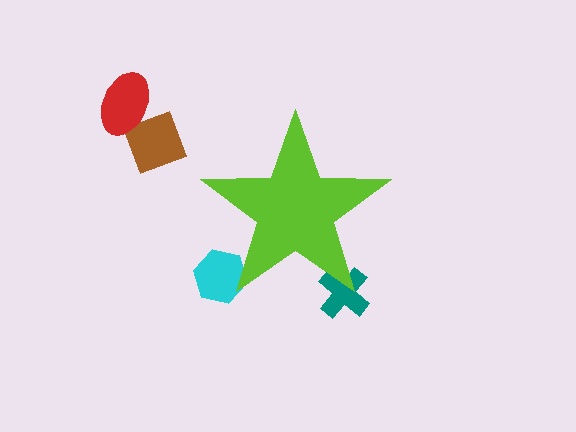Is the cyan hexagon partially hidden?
Yes, the cyan hexagon is partially hidden behind the lime star.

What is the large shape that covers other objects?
A lime star.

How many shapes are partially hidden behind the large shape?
2 shapes are partially hidden.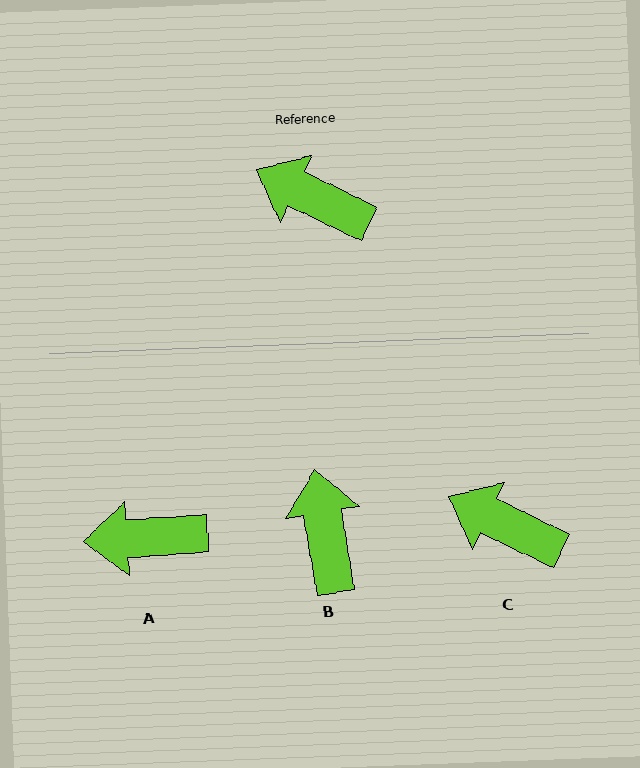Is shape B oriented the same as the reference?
No, it is off by about 55 degrees.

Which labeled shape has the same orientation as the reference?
C.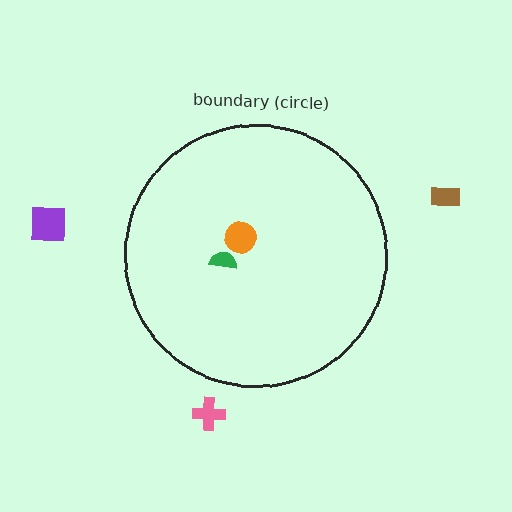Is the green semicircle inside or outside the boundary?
Inside.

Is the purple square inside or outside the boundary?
Outside.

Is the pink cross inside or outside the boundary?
Outside.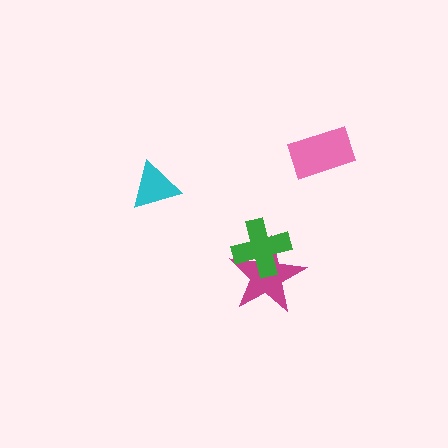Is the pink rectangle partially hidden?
No, no other shape covers it.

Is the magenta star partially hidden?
Yes, it is partially covered by another shape.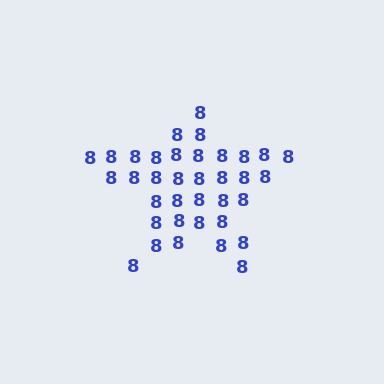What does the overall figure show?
The overall figure shows a star.